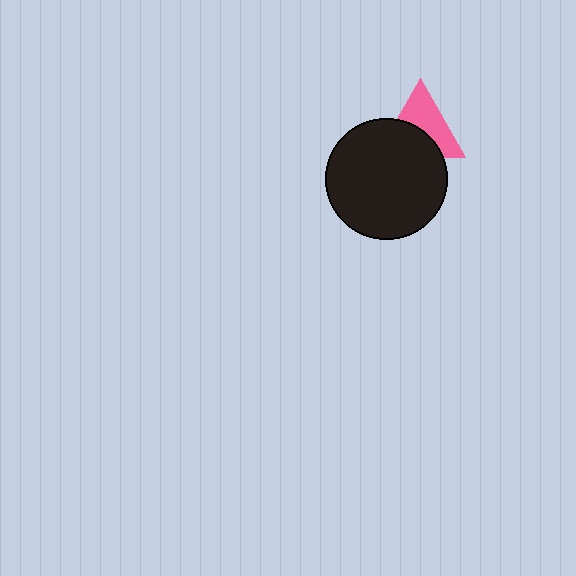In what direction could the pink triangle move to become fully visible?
The pink triangle could move up. That would shift it out from behind the black circle entirely.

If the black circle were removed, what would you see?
You would see the complete pink triangle.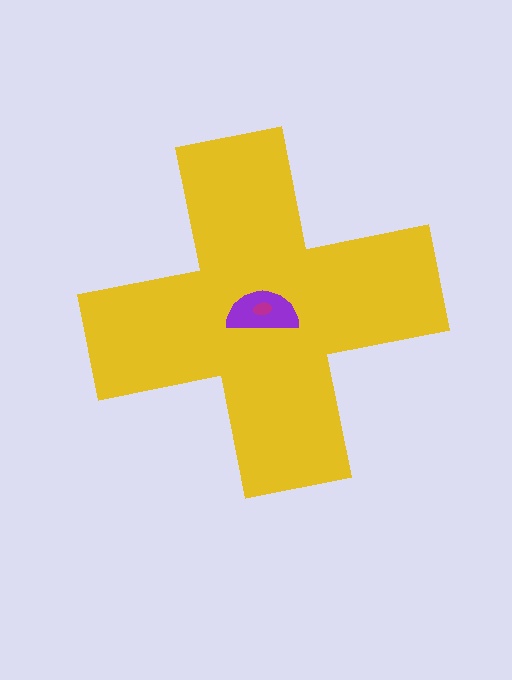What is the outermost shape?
The yellow cross.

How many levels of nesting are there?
3.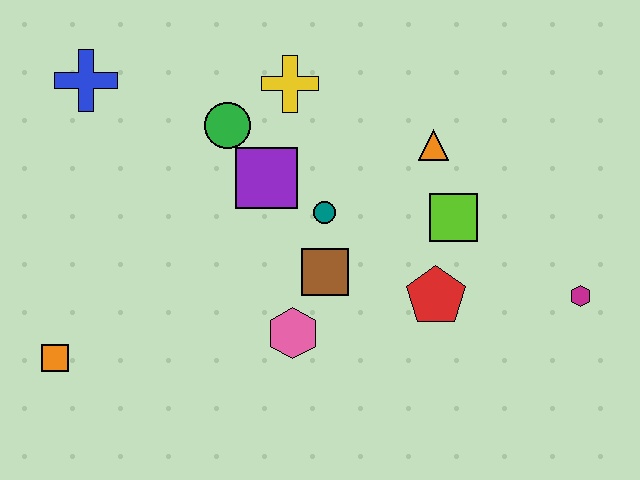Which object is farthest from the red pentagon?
The blue cross is farthest from the red pentagon.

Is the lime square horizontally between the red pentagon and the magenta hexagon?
Yes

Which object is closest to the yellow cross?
The green circle is closest to the yellow cross.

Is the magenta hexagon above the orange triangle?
No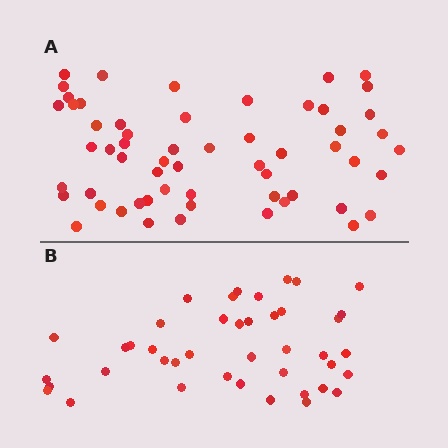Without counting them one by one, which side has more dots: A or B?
Region A (the top region) has more dots.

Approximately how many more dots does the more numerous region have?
Region A has approximately 15 more dots than region B.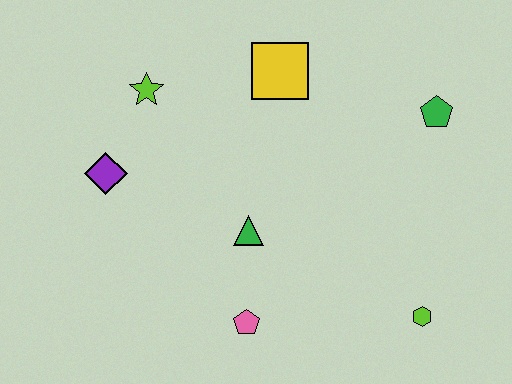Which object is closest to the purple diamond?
The lime star is closest to the purple diamond.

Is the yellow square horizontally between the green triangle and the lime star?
No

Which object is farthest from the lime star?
The lime hexagon is farthest from the lime star.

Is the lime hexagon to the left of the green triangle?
No